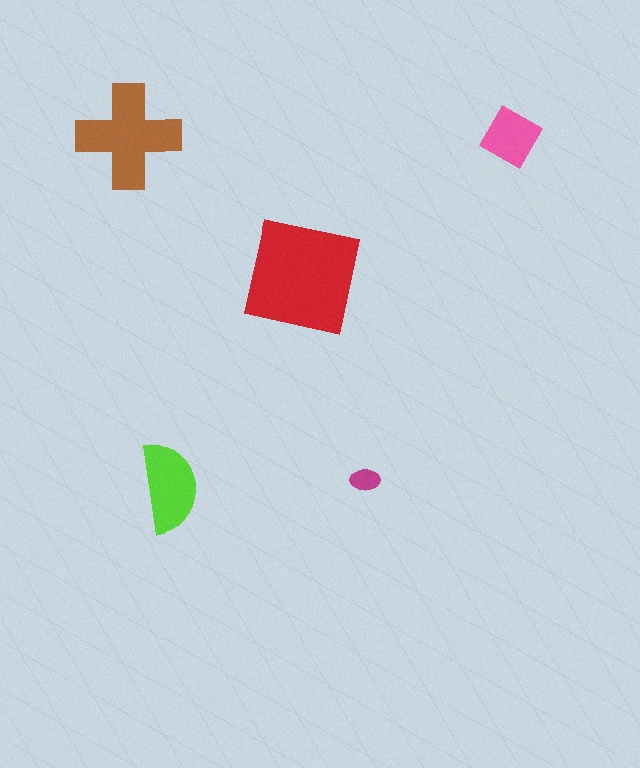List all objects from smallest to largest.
The magenta ellipse, the pink diamond, the lime semicircle, the brown cross, the red square.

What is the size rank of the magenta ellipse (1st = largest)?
5th.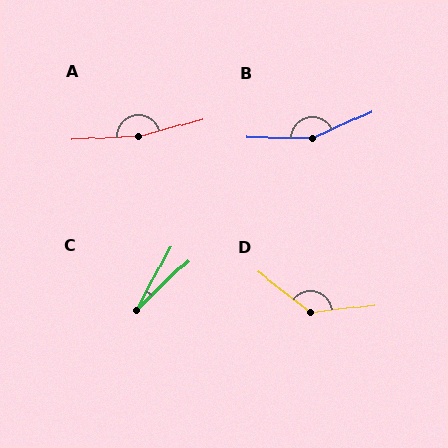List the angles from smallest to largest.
C (18°), D (136°), B (155°), A (168°).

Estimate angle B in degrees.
Approximately 155 degrees.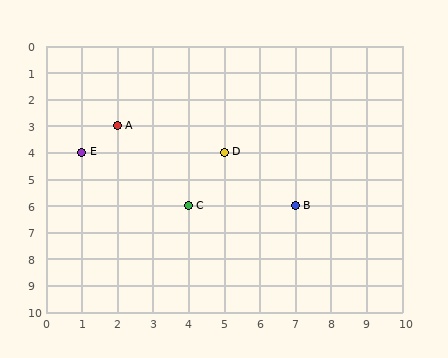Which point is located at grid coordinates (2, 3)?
Point A is at (2, 3).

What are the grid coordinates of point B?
Point B is at grid coordinates (7, 6).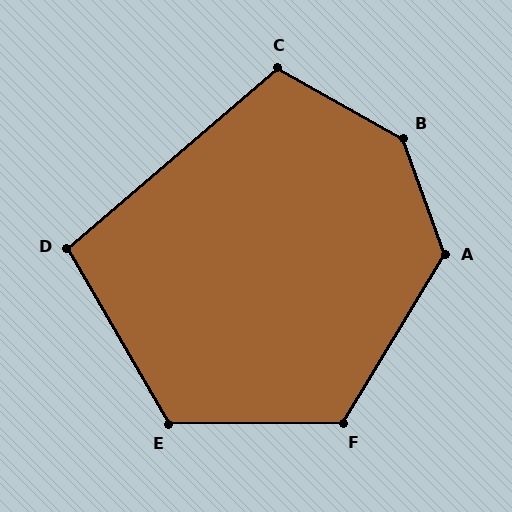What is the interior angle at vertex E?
Approximately 120 degrees (obtuse).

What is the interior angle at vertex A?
Approximately 130 degrees (obtuse).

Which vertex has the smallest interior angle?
D, at approximately 101 degrees.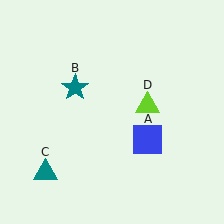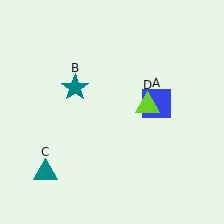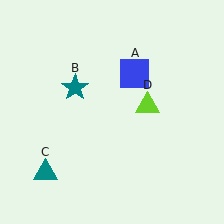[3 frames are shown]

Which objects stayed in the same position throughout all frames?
Teal star (object B) and teal triangle (object C) and lime triangle (object D) remained stationary.